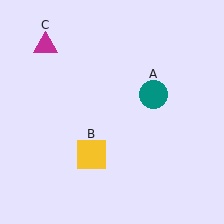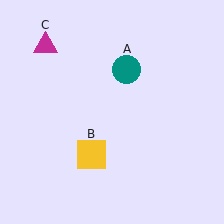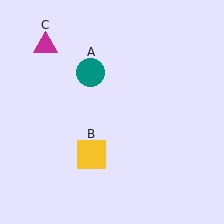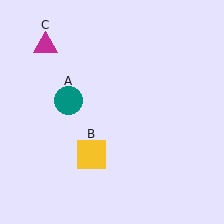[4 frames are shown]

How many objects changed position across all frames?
1 object changed position: teal circle (object A).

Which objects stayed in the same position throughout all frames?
Yellow square (object B) and magenta triangle (object C) remained stationary.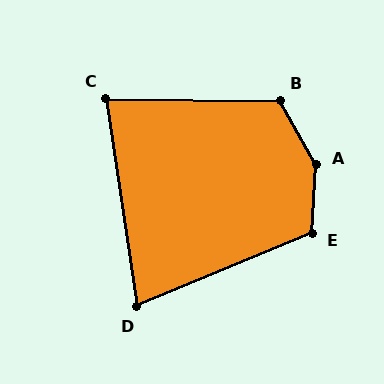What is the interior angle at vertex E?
Approximately 116 degrees (obtuse).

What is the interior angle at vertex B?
Approximately 120 degrees (obtuse).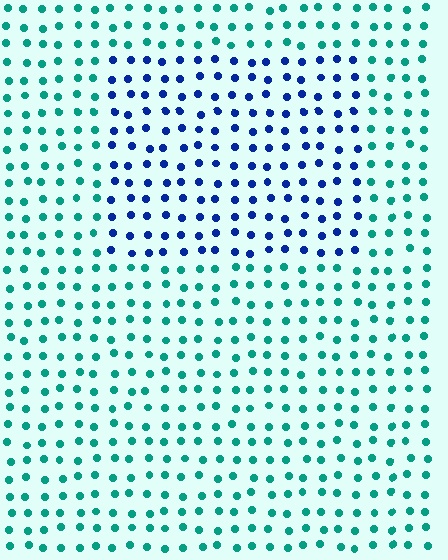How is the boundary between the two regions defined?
The boundary is defined purely by a slight shift in hue (about 58 degrees). Spacing, size, and orientation are identical on both sides.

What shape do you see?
I see a rectangle.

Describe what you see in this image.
The image is filled with small teal elements in a uniform arrangement. A rectangle-shaped region is visible where the elements are tinted to a slightly different hue, forming a subtle color boundary.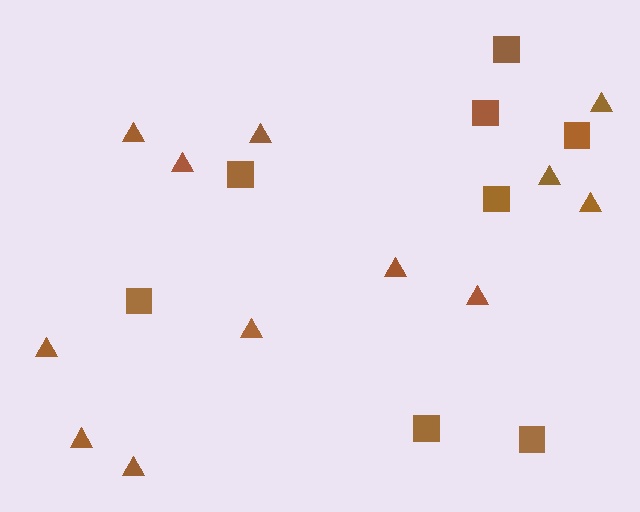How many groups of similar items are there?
There are 2 groups: one group of triangles (12) and one group of squares (8).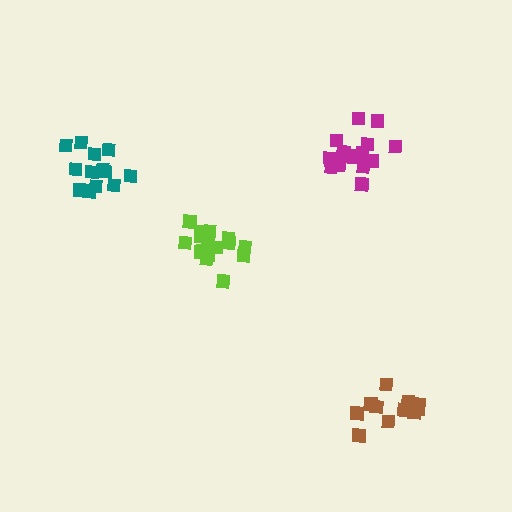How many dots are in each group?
Group 1: 18 dots, Group 2: 13 dots, Group 3: 16 dots, Group 4: 13 dots (60 total).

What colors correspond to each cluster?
The clusters are colored: lime, brown, magenta, teal.